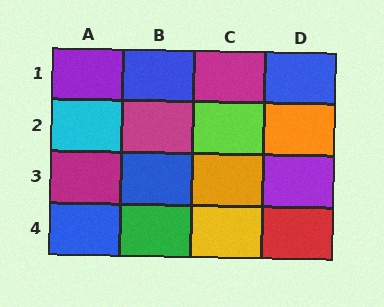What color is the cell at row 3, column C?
Orange.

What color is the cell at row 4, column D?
Red.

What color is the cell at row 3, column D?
Purple.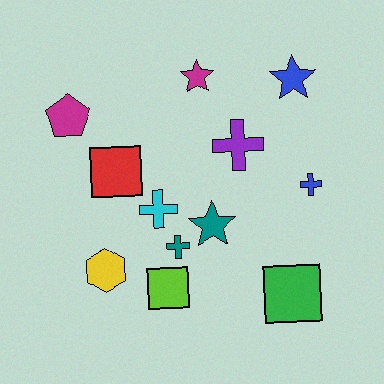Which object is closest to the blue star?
The purple cross is closest to the blue star.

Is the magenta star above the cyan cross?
Yes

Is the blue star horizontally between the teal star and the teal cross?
No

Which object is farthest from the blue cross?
The magenta pentagon is farthest from the blue cross.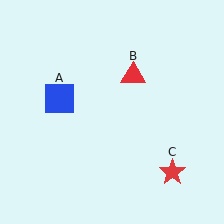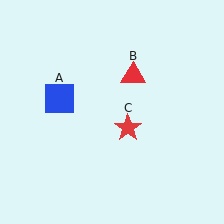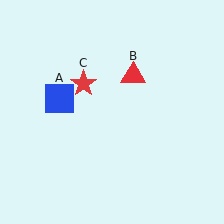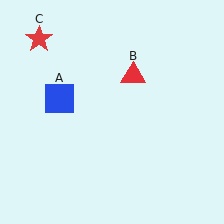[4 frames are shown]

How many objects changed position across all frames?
1 object changed position: red star (object C).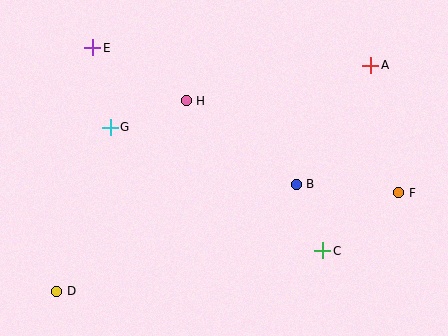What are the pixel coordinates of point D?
Point D is at (57, 291).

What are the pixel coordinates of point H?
Point H is at (186, 101).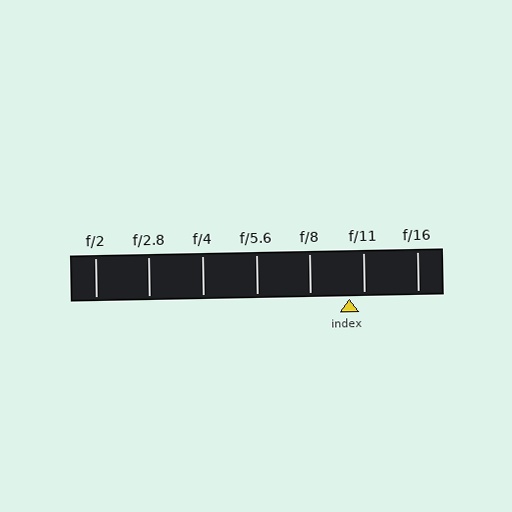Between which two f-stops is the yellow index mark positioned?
The index mark is between f/8 and f/11.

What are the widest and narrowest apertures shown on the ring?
The widest aperture shown is f/2 and the narrowest is f/16.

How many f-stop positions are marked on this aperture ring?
There are 7 f-stop positions marked.